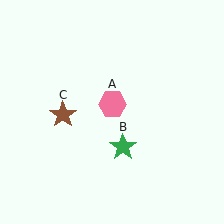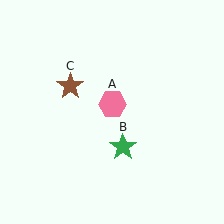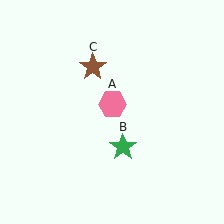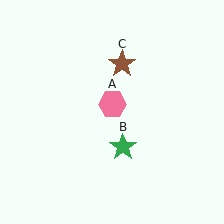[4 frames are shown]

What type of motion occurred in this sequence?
The brown star (object C) rotated clockwise around the center of the scene.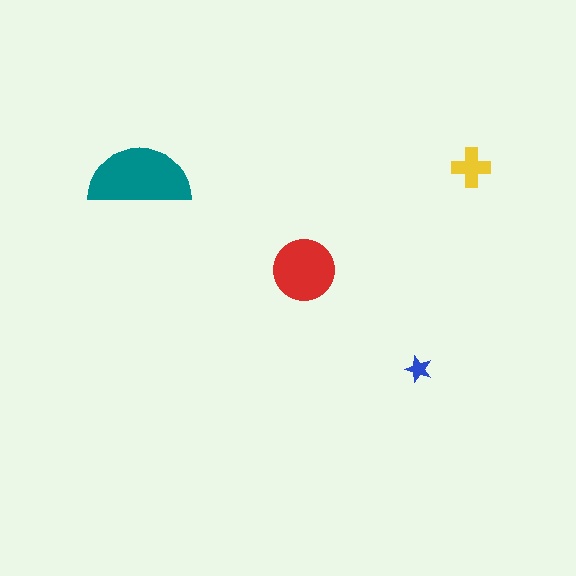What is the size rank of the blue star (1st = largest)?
4th.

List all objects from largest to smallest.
The teal semicircle, the red circle, the yellow cross, the blue star.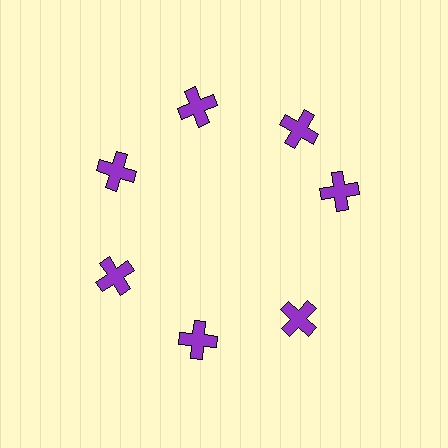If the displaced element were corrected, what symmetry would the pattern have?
It would have 7-fold rotational symmetry — the pattern would map onto itself every 51 degrees.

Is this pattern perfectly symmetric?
No. The 7 purple crosses are arranged in a ring, but one element near the 3 o'clock position is rotated out of alignment along the ring, breaking the 7-fold rotational symmetry.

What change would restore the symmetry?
The symmetry would be restored by rotating it back into even spacing with its neighbors so that all 7 crosses sit at equal angles and equal distance from the center.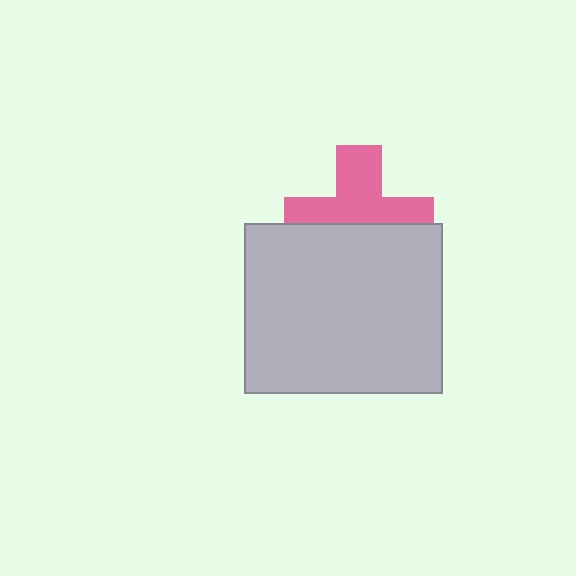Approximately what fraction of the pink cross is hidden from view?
Roughly 46% of the pink cross is hidden behind the light gray rectangle.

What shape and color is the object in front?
The object in front is a light gray rectangle.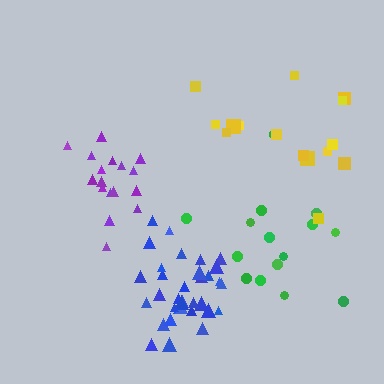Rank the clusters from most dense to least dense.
blue, purple, green, yellow.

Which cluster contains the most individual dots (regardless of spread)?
Blue (34).